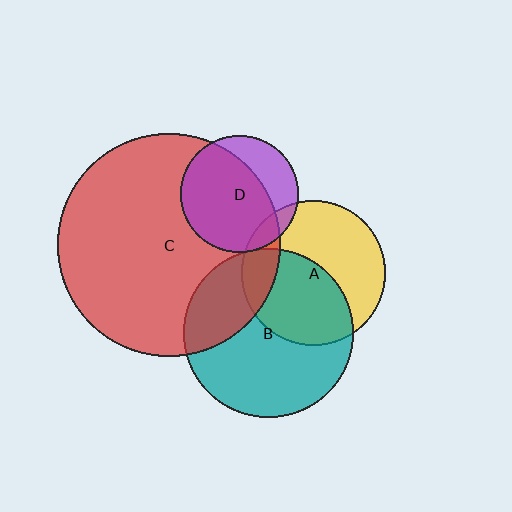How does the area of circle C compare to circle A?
Approximately 2.4 times.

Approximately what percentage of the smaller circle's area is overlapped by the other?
Approximately 50%.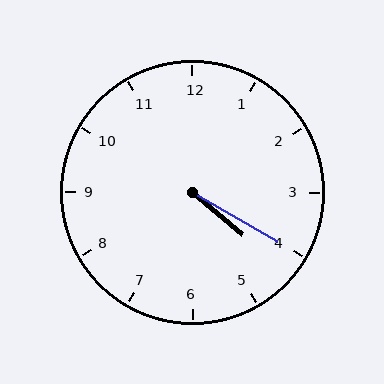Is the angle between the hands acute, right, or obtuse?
It is acute.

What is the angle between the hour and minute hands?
Approximately 10 degrees.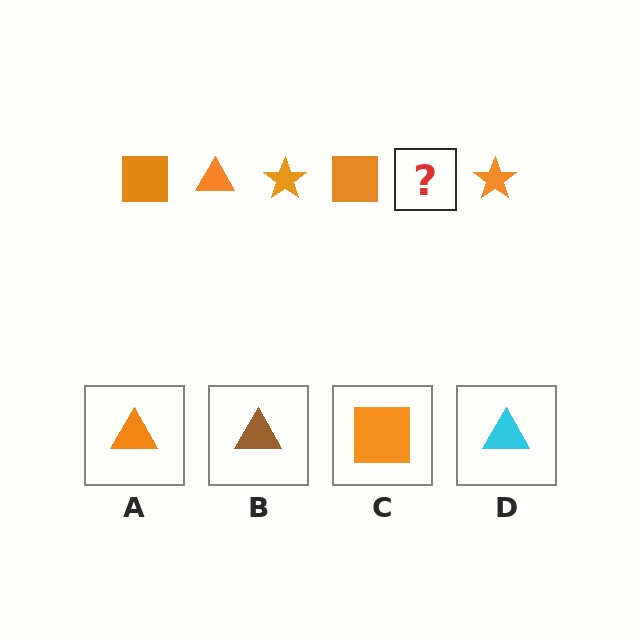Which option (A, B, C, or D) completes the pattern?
A.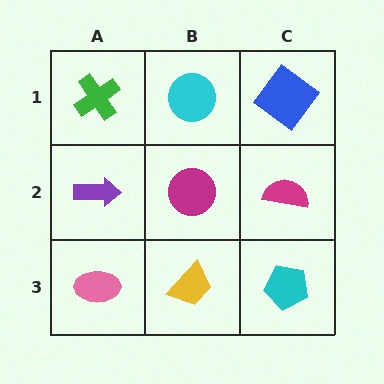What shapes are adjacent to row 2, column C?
A blue diamond (row 1, column C), a cyan pentagon (row 3, column C), a magenta circle (row 2, column B).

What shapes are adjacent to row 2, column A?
A green cross (row 1, column A), a pink ellipse (row 3, column A), a magenta circle (row 2, column B).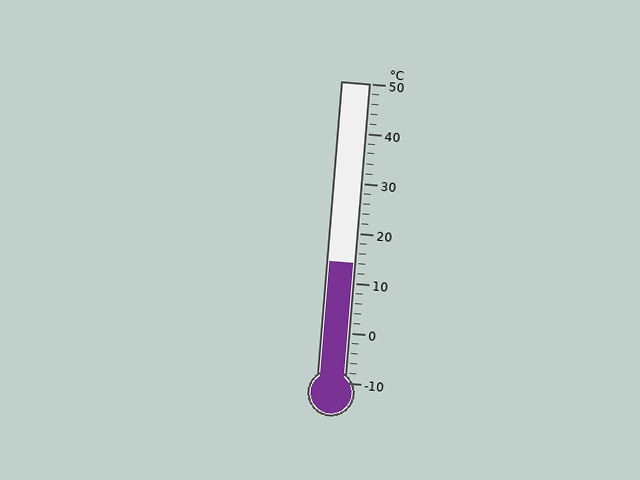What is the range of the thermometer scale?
The thermometer scale ranges from -10°C to 50°C.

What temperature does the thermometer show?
The thermometer shows approximately 14°C.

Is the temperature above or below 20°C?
The temperature is below 20°C.